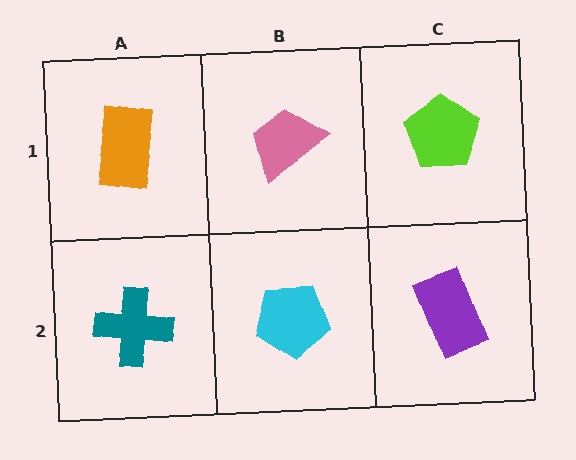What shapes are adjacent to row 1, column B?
A cyan pentagon (row 2, column B), an orange rectangle (row 1, column A), a lime pentagon (row 1, column C).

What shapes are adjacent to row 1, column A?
A teal cross (row 2, column A), a pink trapezoid (row 1, column B).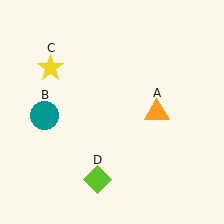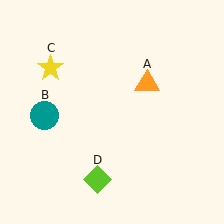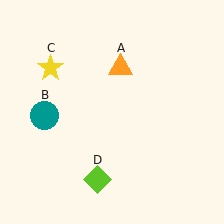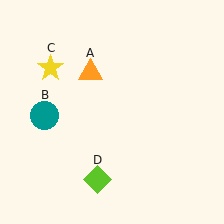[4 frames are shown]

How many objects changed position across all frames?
1 object changed position: orange triangle (object A).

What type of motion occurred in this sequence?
The orange triangle (object A) rotated counterclockwise around the center of the scene.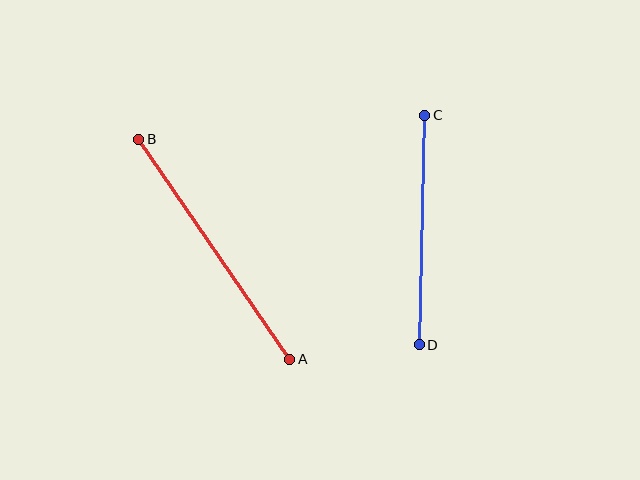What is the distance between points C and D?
The distance is approximately 229 pixels.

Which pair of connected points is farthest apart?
Points A and B are farthest apart.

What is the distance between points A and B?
The distance is approximately 267 pixels.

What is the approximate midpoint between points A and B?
The midpoint is at approximately (214, 249) pixels.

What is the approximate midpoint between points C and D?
The midpoint is at approximately (422, 230) pixels.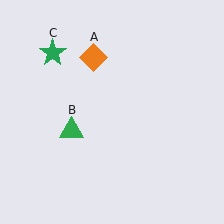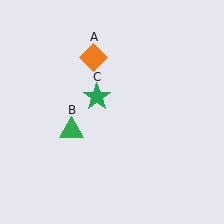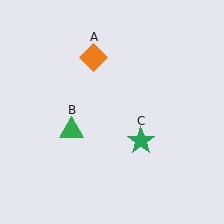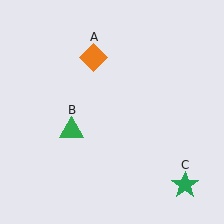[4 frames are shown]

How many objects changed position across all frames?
1 object changed position: green star (object C).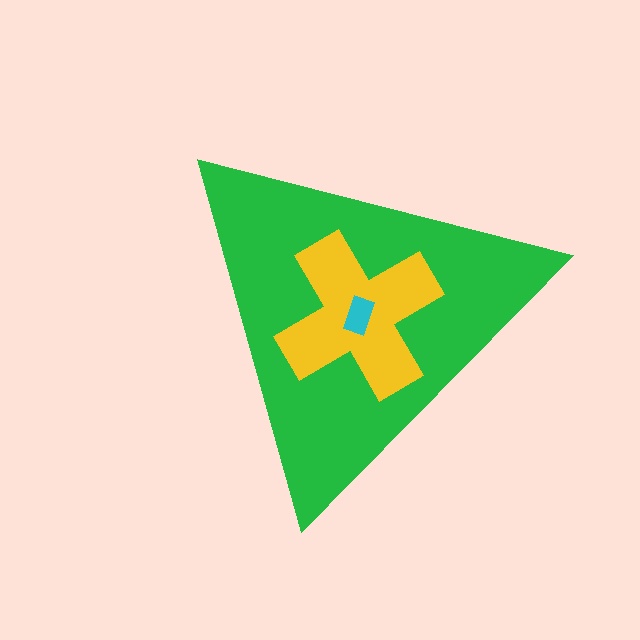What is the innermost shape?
The cyan rectangle.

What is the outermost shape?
The green triangle.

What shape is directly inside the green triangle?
The yellow cross.